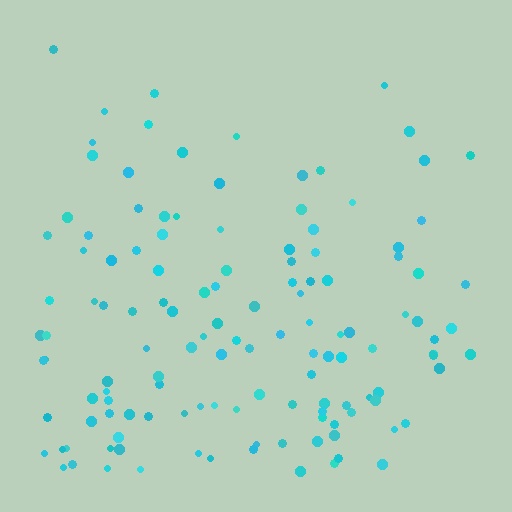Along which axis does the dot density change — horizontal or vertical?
Vertical.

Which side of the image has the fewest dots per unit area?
The top.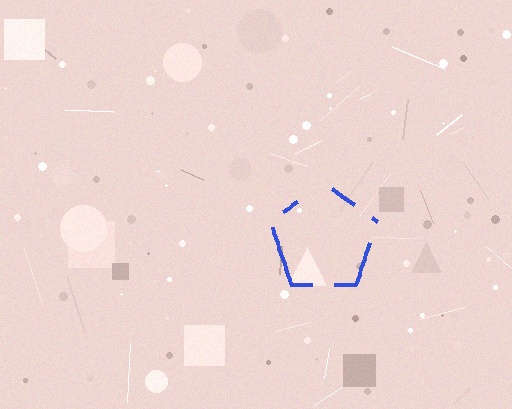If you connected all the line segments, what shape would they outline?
They would outline a pentagon.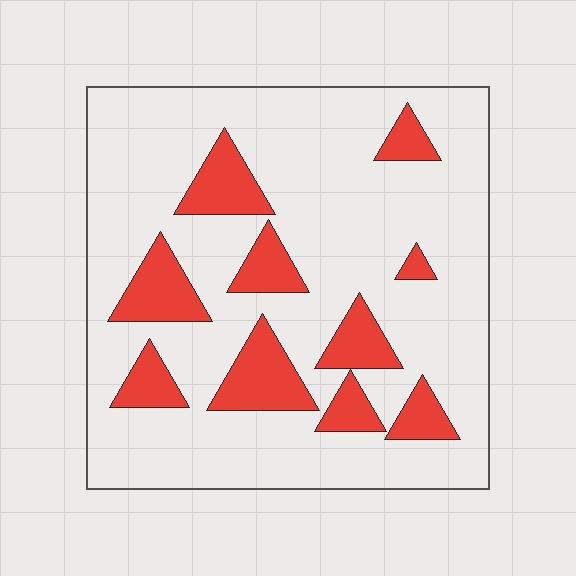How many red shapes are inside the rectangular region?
10.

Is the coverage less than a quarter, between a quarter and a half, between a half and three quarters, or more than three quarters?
Less than a quarter.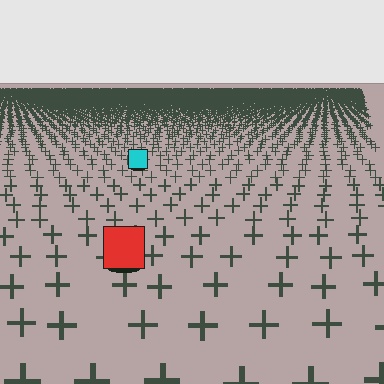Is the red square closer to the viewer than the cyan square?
Yes. The red square is closer — you can tell from the texture gradient: the ground texture is coarser near it.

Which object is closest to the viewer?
The red square is closest. The texture marks near it are larger and more spread out.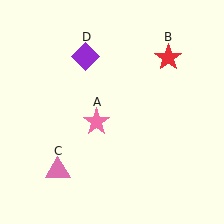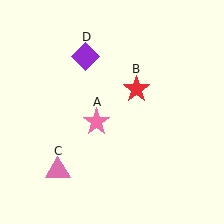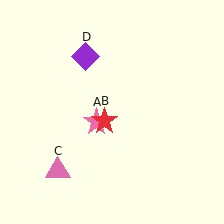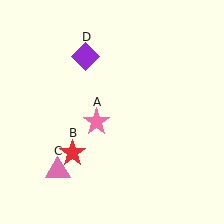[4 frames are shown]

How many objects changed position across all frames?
1 object changed position: red star (object B).